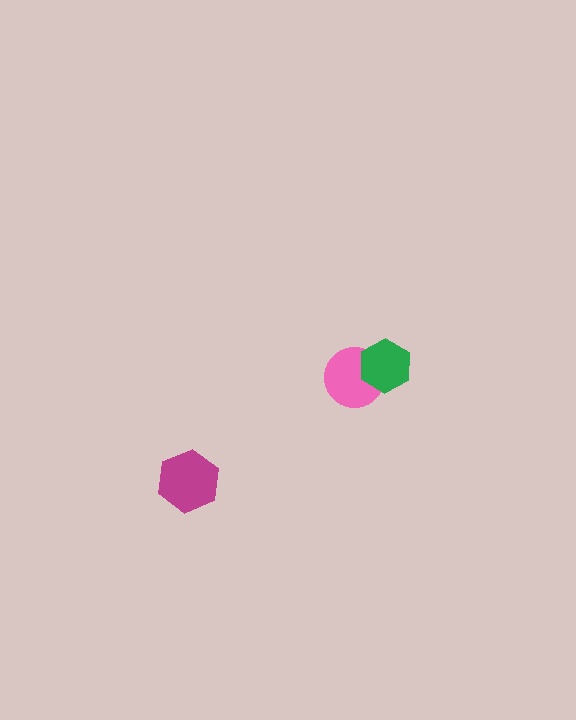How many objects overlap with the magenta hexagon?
0 objects overlap with the magenta hexagon.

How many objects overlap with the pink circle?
1 object overlaps with the pink circle.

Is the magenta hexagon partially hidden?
No, no other shape covers it.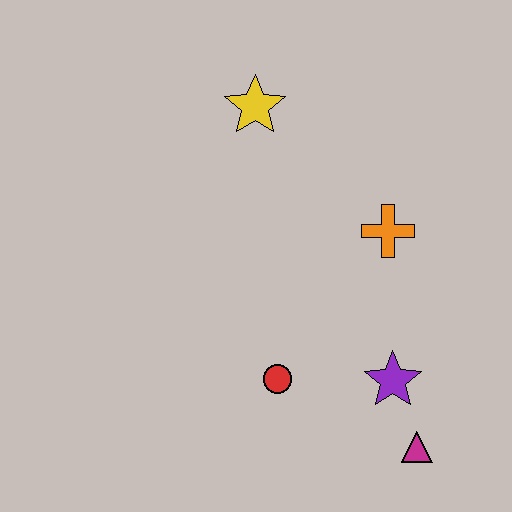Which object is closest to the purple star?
The magenta triangle is closest to the purple star.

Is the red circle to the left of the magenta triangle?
Yes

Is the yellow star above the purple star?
Yes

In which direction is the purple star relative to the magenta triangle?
The purple star is above the magenta triangle.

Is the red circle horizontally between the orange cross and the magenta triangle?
No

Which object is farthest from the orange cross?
The magenta triangle is farthest from the orange cross.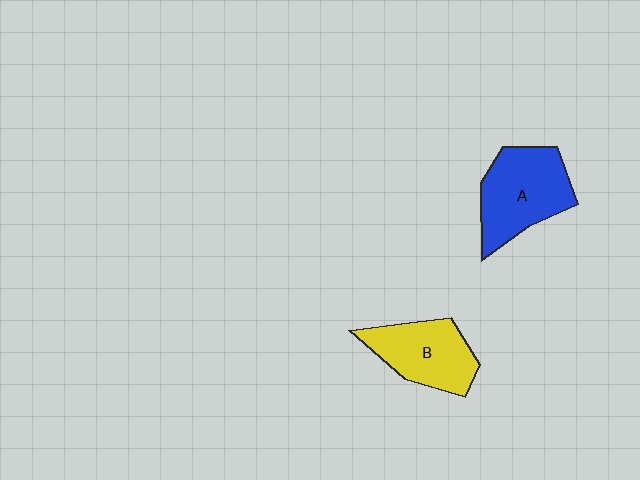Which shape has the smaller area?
Shape B (yellow).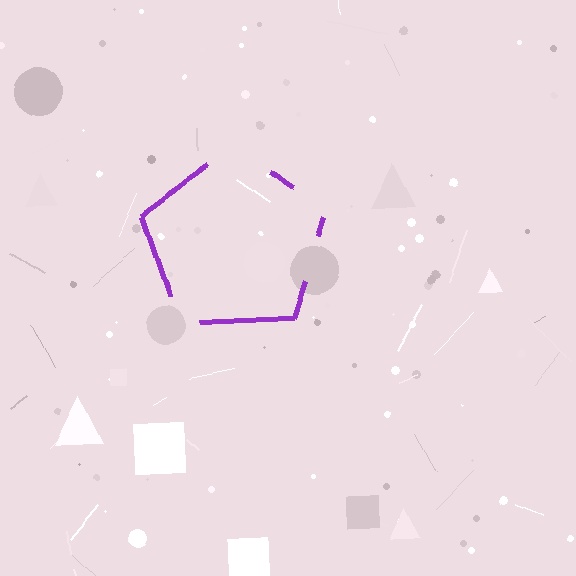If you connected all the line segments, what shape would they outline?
They would outline a pentagon.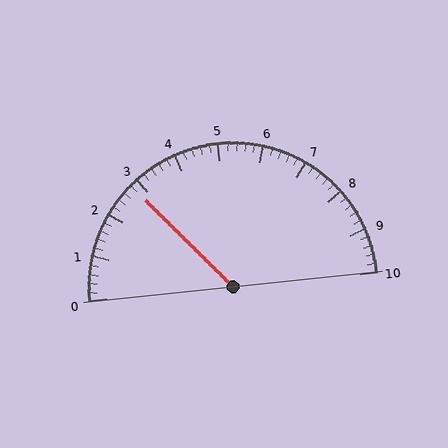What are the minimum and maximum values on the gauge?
The gauge ranges from 0 to 10.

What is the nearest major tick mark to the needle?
The nearest major tick mark is 3.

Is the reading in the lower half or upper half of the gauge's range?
The reading is in the lower half of the range (0 to 10).